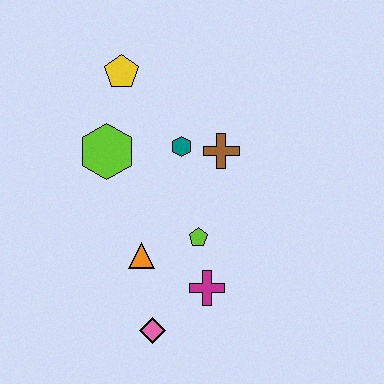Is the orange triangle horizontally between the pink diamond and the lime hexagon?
Yes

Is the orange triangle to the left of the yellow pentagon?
No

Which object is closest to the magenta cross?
The lime pentagon is closest to the magenta cross.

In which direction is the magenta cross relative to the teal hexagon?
The magenta cross is below the teal hexagon.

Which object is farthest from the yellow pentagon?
The pink diamond is farthest from the yellow pentagon.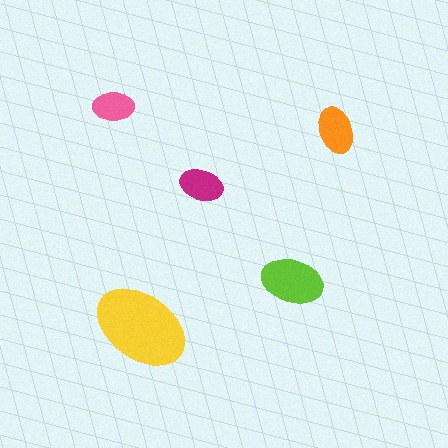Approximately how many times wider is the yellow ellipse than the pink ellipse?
About 2.5 times wider.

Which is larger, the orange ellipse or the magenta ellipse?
The orange one.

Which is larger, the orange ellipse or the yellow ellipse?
The yellow one.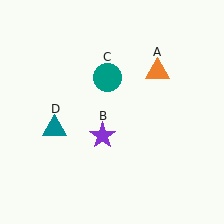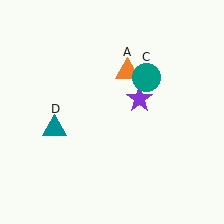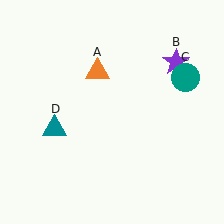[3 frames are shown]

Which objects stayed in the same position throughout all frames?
Teal triangle (object D) remained stationary.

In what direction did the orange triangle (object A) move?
The orange triangle (object A) moved left.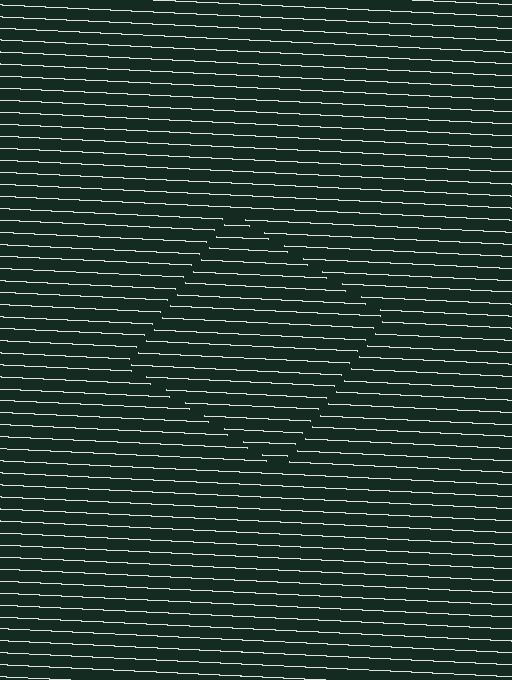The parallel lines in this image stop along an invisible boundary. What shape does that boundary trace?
An illusory square. The interior of the shape contains the same grating, shifted by half a period — the contour is defined by the phase discontinuity where line-ends from the inner and outer gratings abut.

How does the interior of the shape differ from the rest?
The interior of the shape contains the same grating, shifted by half a period — the contour is defined by the phase discontinuity where line-ends from the inner and outer gratings abut.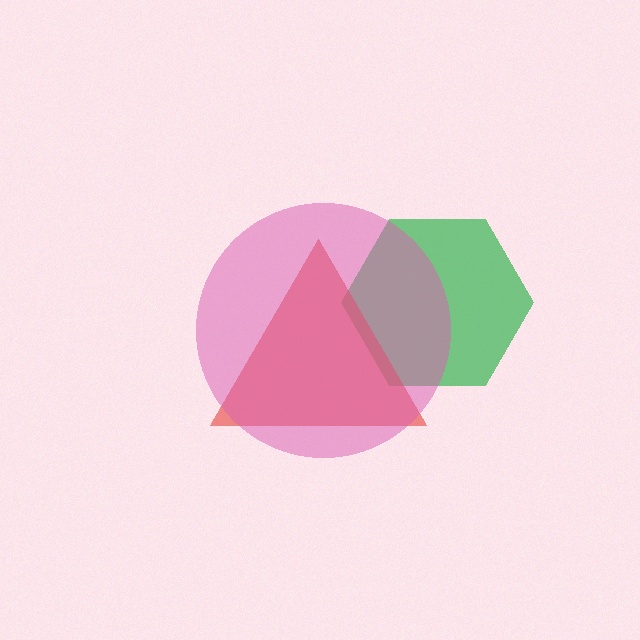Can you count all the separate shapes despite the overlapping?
Yes, there are 3 separate shapes.